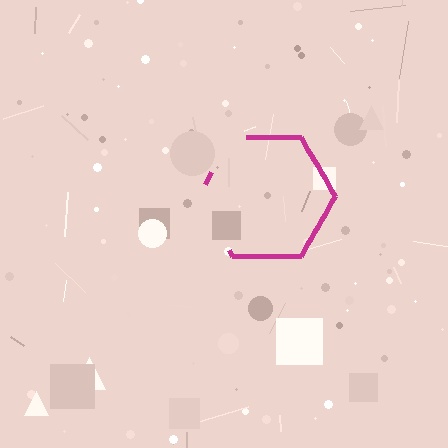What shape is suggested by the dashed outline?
The dashed outline suggests a hexagon.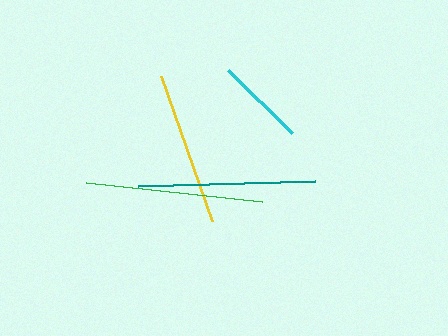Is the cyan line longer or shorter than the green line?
The green line is longer than the cyan line.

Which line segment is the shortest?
The cyan line is the shortest at approximately 90 pixels.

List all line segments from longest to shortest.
From longest to shortest: green, teal, yellow, cyan.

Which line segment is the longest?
The green line is the longest at approximately 177 pixels.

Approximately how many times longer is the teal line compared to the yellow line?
The teal line is approximately 1.1 times the length of the yellow line.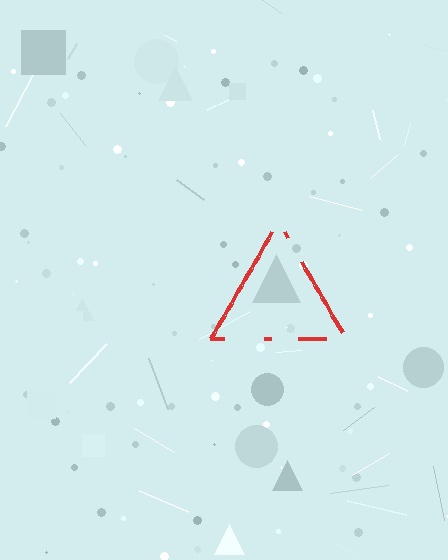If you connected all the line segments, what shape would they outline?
They would outline a triangle.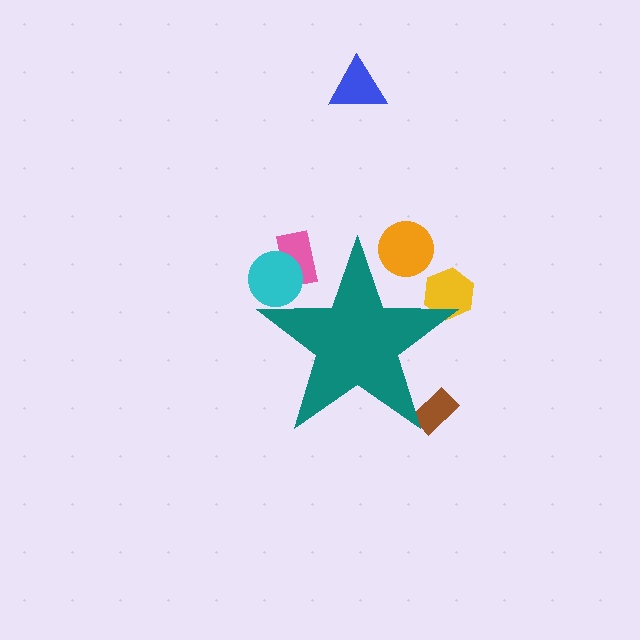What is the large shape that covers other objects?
A teal star.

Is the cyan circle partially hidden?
Yes, the cyan circle is partially hidden behind the teal star.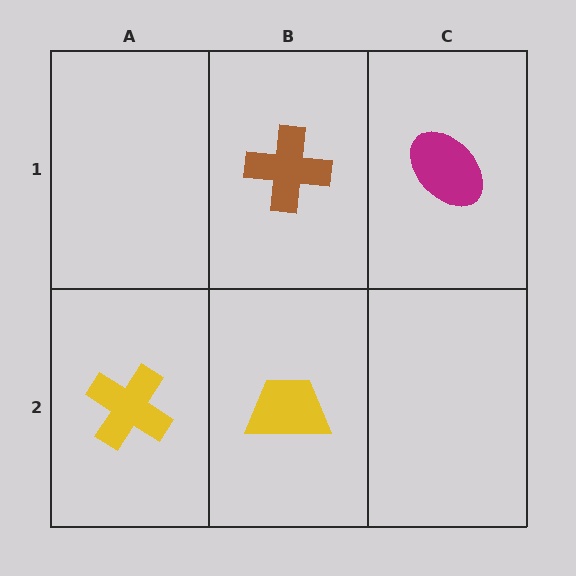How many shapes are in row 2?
2 shapes.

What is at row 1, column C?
A magenta ellipse.